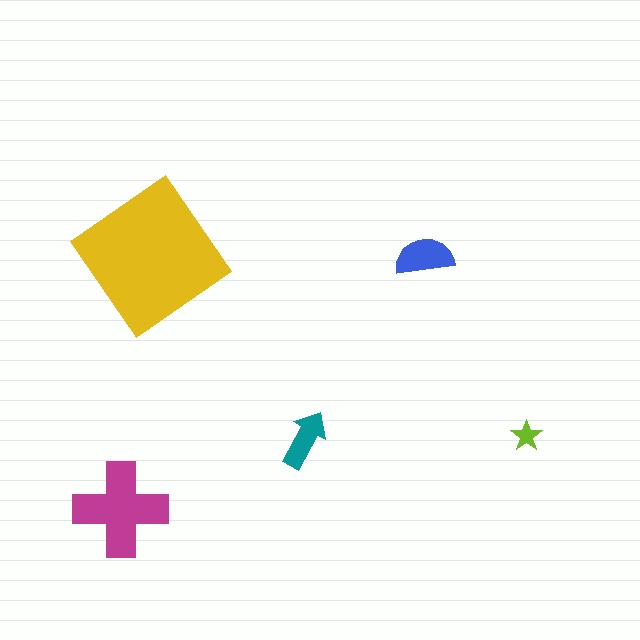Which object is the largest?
The yellow diamond.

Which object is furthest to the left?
The magenta cross is leftmost.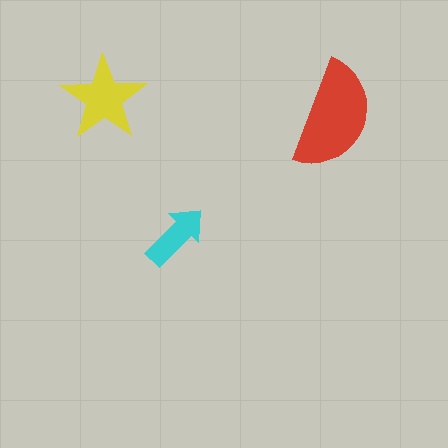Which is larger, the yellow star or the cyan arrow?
The yellow star.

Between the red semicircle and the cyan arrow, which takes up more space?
The red semicircle.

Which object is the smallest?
The cyan arrow.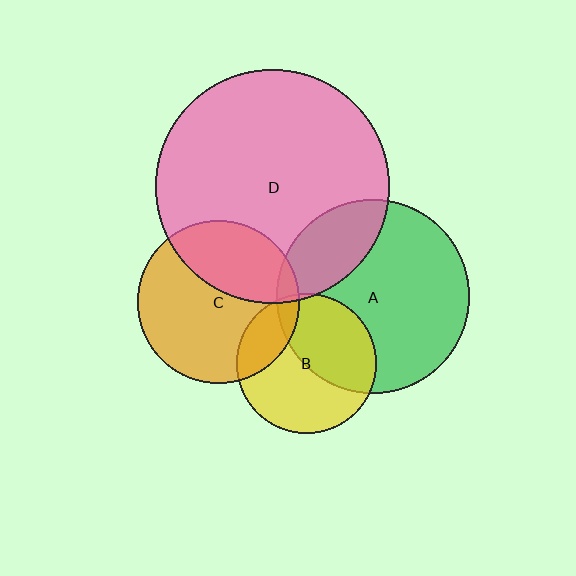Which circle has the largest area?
Circle D (pink).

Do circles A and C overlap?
Yes.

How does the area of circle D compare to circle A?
Approximately 1.5 times.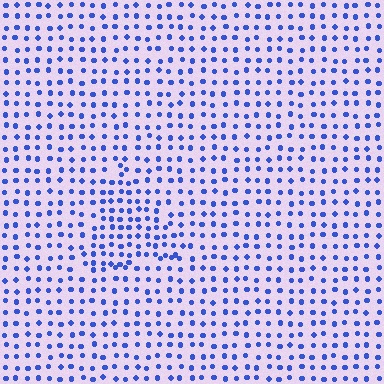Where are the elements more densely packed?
The elements are more densely packed inside the triangle boundary.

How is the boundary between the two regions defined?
The boundary is defined by a change in element density (approximately 1.5x ratio). All elements are the same color, size, and shape.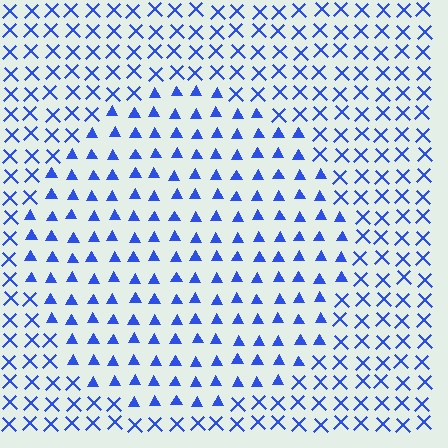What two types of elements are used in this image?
The image uses triangles inside the circle region and X marks outside it.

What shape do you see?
I see a circle.